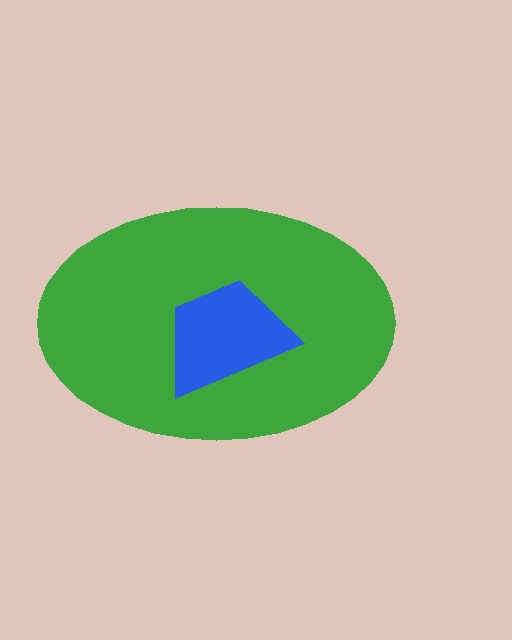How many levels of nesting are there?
2.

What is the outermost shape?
The green ellipse.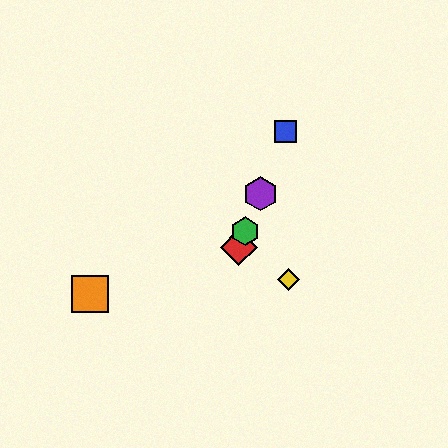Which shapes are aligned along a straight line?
The red diamond, the blue square, the green hexagon, the purple hexagon are aligned along a straight line.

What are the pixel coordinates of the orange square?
The orange square is at (90, 294).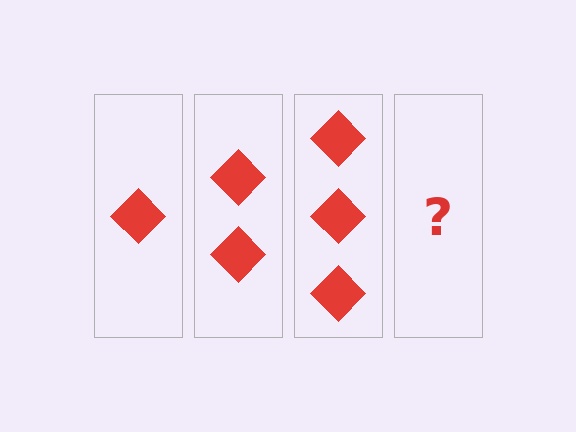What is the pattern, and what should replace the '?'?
The pattern is that each step adds one more diamond. The '?' should be 4 diamonds.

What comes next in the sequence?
The next element should be 4 diamonds.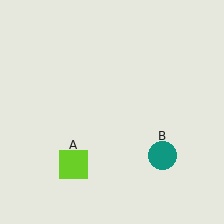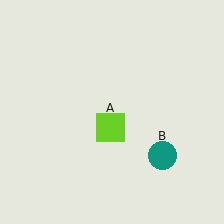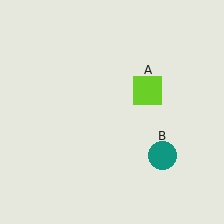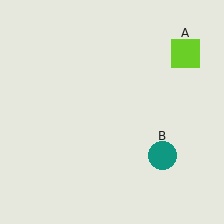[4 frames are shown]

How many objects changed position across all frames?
1 object changed position: lime square (object A).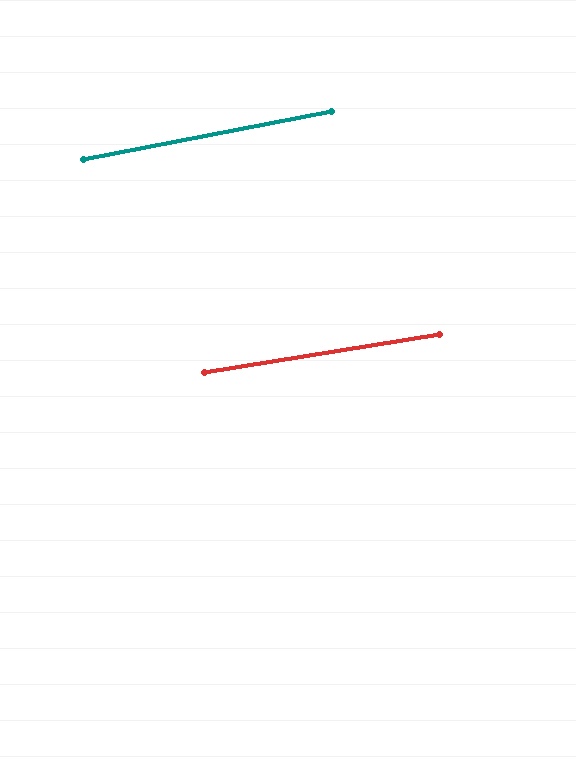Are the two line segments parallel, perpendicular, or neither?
Parallel — their directions differ by only 1.6°.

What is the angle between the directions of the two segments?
Approximately 2 degrees.